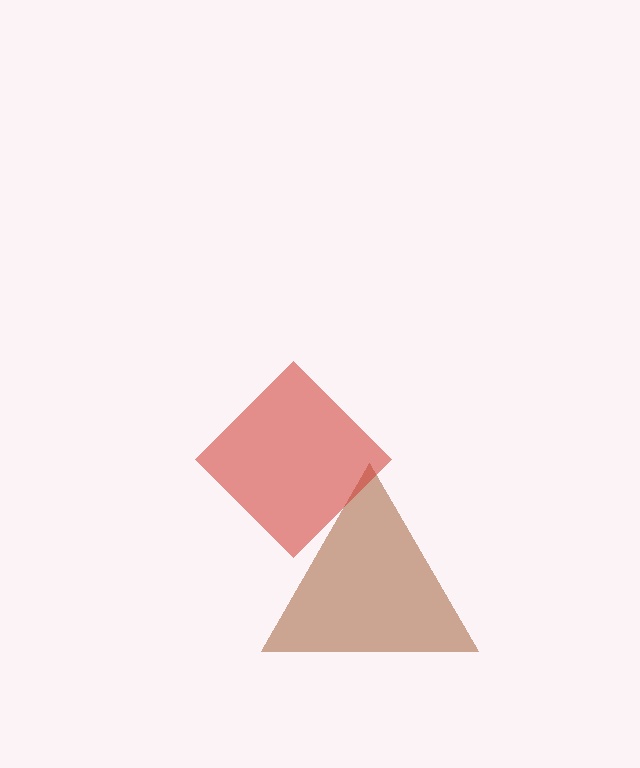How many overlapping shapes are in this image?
There are 2 overlapping shapes in the image.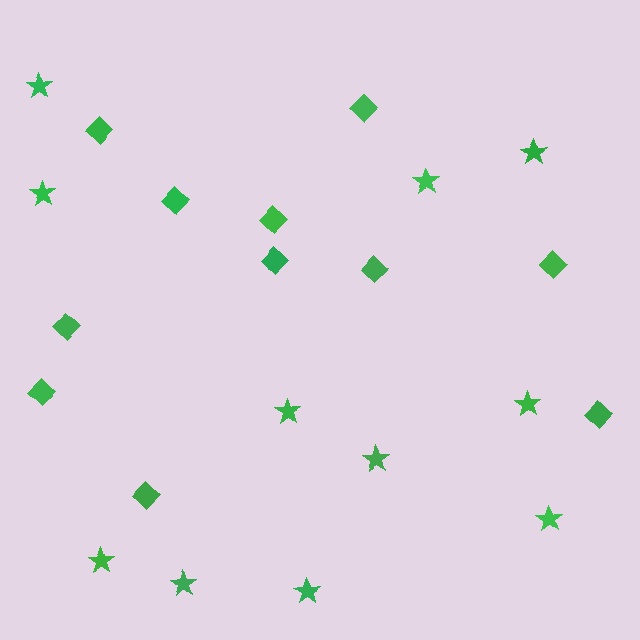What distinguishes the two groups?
There are 2 groups: one group of stars (11) and one group of diamonds (11).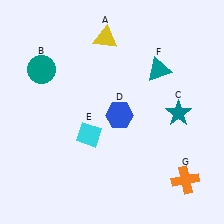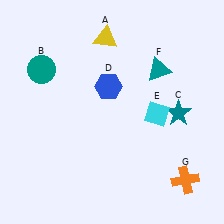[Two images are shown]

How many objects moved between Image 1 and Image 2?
2 objects moved between the two images.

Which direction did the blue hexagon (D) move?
The blue hexagon (D) moved up.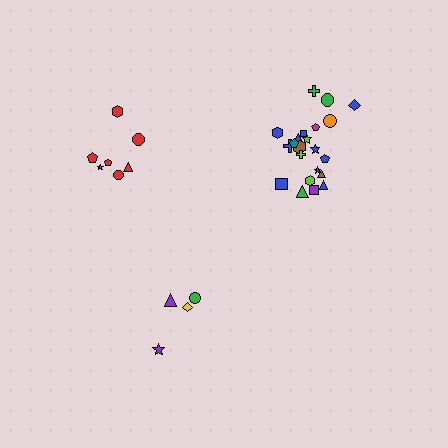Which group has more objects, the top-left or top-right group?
The top-right group.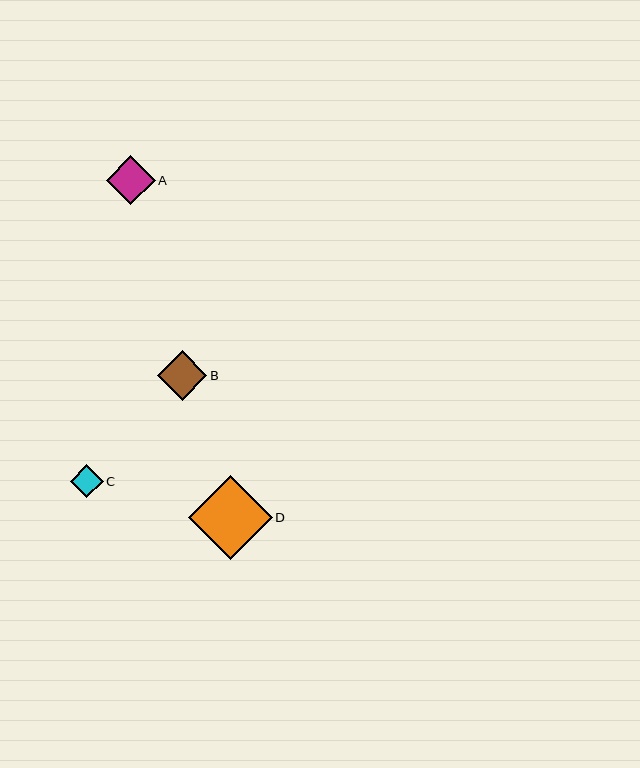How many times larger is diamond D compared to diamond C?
Diamond D is approximately 2.6 times the size of diamond C.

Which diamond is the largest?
Diamond D is the largest with a size of approximately 84 pixels.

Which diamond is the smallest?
Diamond C is the smallest with a size of approximately 33 pixels.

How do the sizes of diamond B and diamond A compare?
Diamond B and diamond A are approximately the same size.